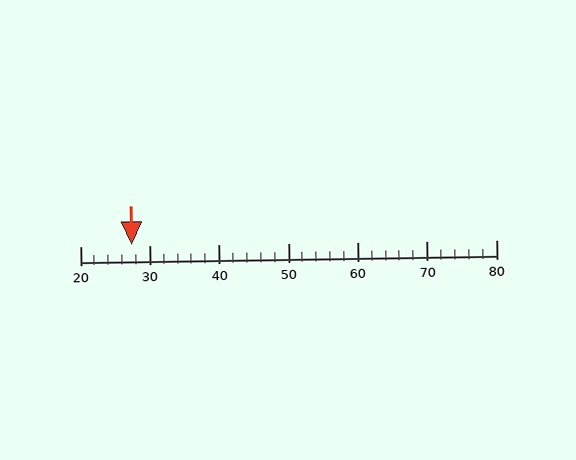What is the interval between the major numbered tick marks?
The major tick marks are spaced 10 units apart.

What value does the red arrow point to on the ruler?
The red arrow points to approximately 27.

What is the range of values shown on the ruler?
The ruler shows values from 20 to 80.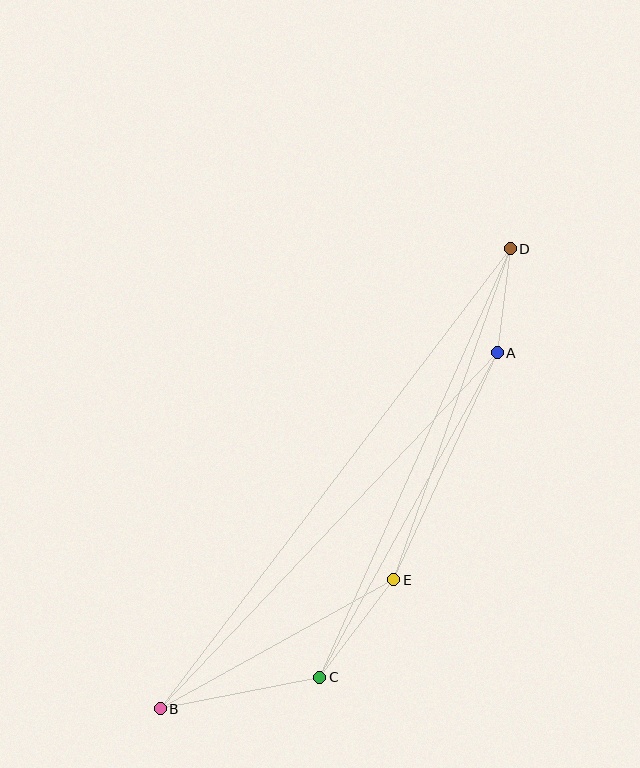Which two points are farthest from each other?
Points B and D are farthest from each other.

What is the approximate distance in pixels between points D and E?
The distance between D and E is approximately 351 pixels.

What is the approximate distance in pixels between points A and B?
The distance between A and B is approximately 490 pixels.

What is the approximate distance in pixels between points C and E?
The distance between C and E is approximately 122 pixels.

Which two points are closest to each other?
Points A and D are closest to each other.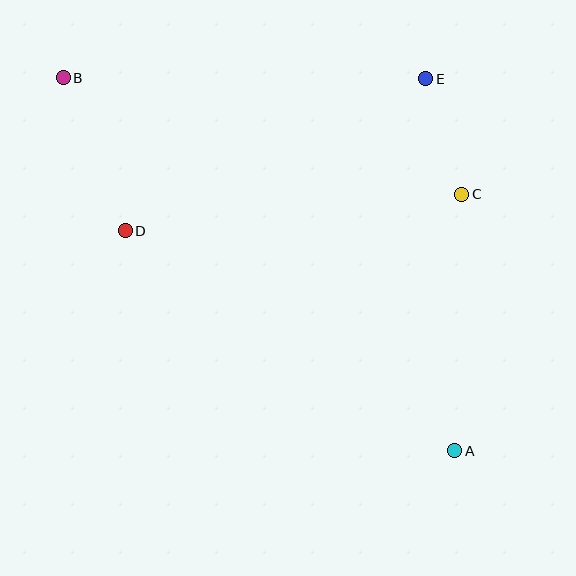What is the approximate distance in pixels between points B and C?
The distance between B and C is approximately 415 pixels.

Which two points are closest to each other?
Points C and E are closest to each other.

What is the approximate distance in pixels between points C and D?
The distance between C and D is approximately 338 pixels.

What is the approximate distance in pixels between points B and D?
The distance between B and D is approximately 165 pixels.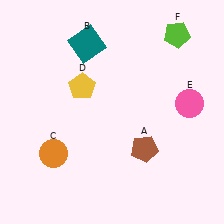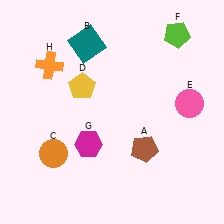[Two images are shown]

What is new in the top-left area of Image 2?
An orange cross (H) was added in the top-left area of Image 2.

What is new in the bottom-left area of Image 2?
A magenta hexagon (G) was added in the bottom-left area of Image 2.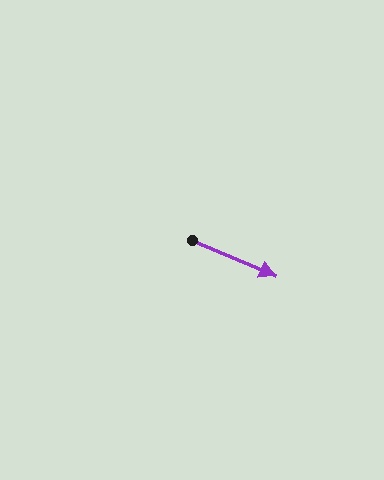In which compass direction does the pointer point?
Southeast.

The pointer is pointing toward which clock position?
Roughly 4 o'clock.